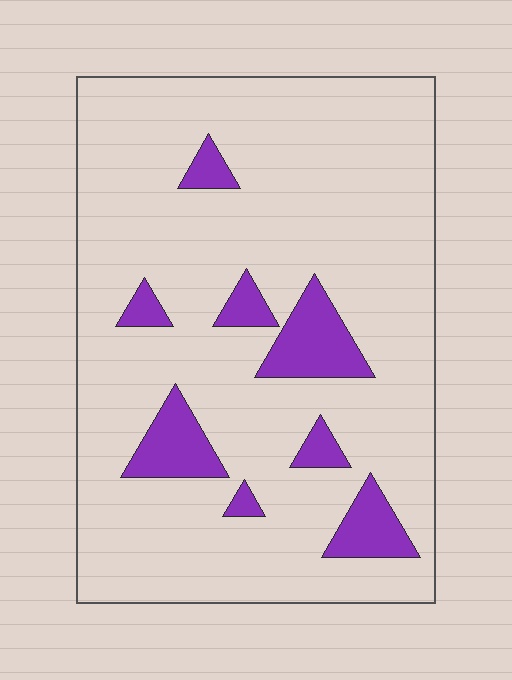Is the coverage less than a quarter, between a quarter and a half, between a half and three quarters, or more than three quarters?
Less than a quarter.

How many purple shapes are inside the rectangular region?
8.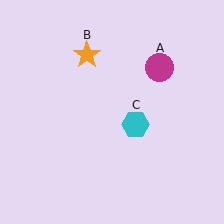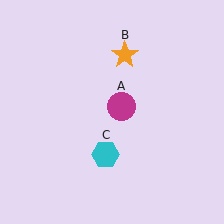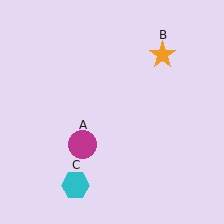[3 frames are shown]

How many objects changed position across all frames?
3 objects changed position: magenta circle (object A), orange star (object B), cyan hexagon (object C).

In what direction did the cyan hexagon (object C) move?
The cyan hexagon (object C) moved down and to the left.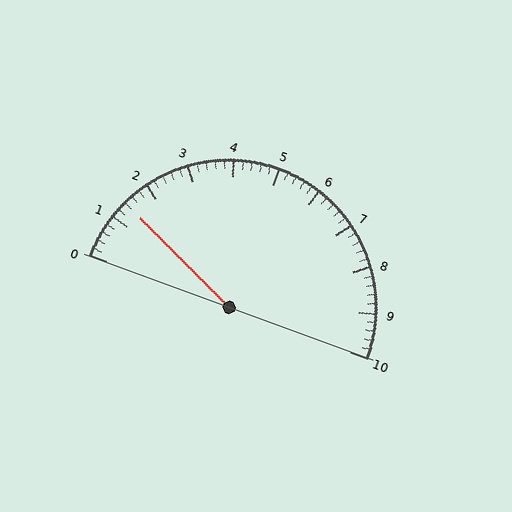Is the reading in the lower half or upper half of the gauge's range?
The reading is in the lower half of the range (0 to 10).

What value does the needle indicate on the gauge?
The needle indicates approximately 1.4.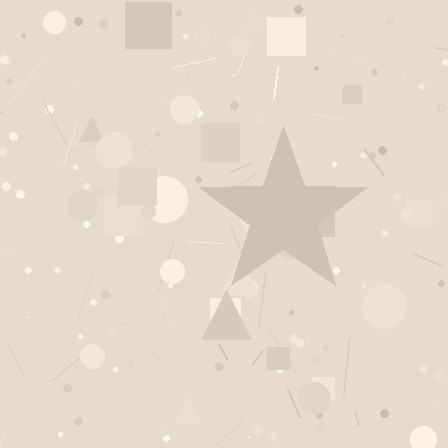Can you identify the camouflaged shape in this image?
The camouflaged shape is a star.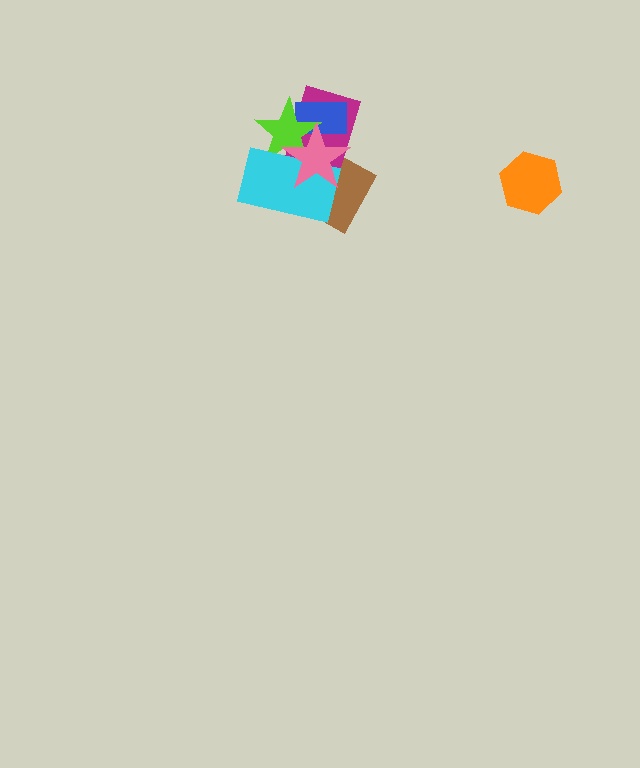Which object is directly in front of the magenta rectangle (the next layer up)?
The blue rectangle is directly in front of the magenta rectangle.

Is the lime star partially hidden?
Yes, it is partially covered by another shape.